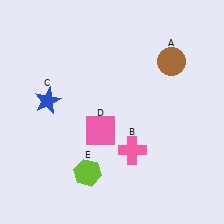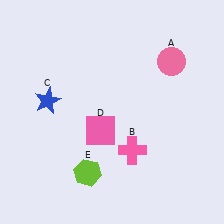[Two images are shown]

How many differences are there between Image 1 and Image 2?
There is 1 difference between the two images.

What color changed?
The circle (A) changed from brown in Image 1 to pink in Image 2.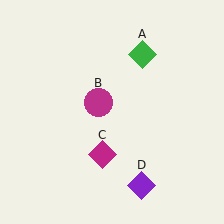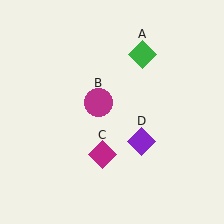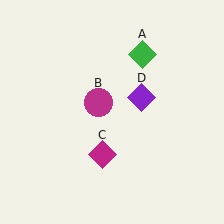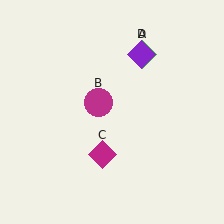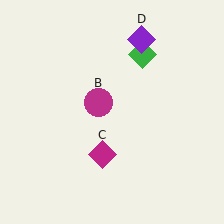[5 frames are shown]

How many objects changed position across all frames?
1 object changed position: purple diamond (object D).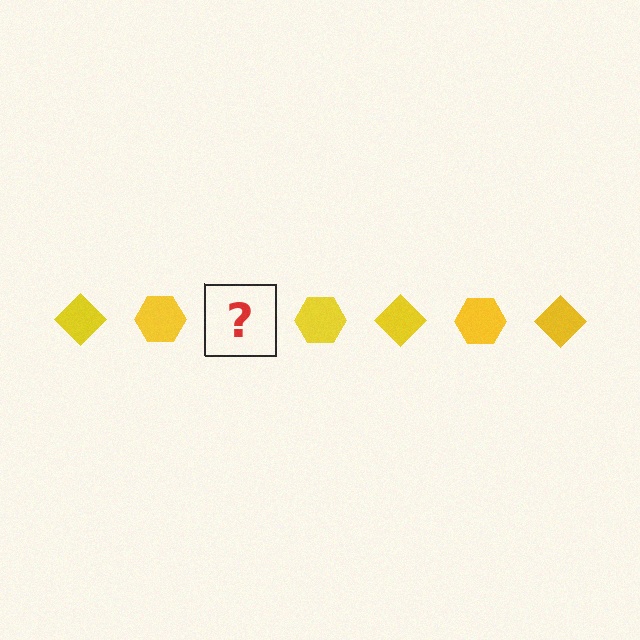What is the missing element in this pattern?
The missing element is a yellow diamond.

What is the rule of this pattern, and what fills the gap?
The rule is that the pattern cycles through diamond, hexagon shapes in yellow. The gap should be filled with a yellow diamond.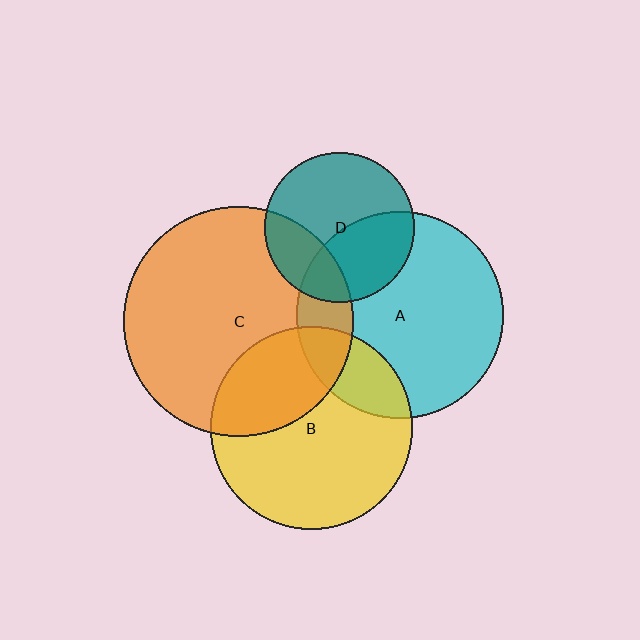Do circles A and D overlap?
Yes.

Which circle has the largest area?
Circle C (orange).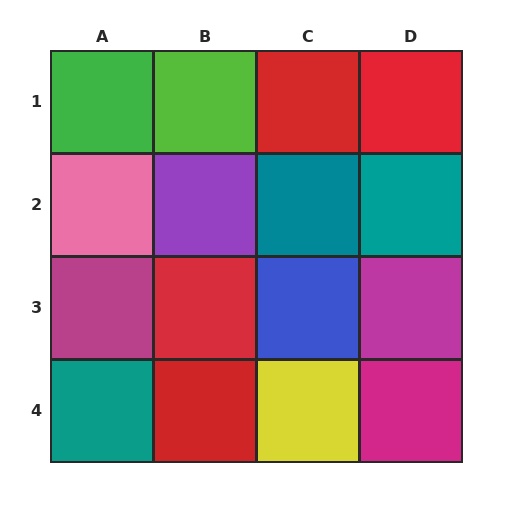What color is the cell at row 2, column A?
Pink.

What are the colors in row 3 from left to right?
Magenta, red, blue, magenta.